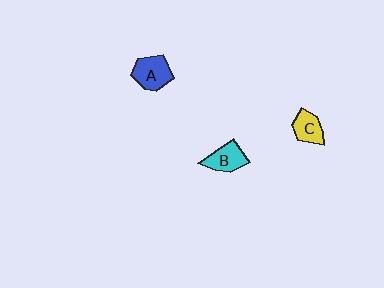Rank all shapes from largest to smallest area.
From largest to smallest: A (blue), B (cyan), C (yellow).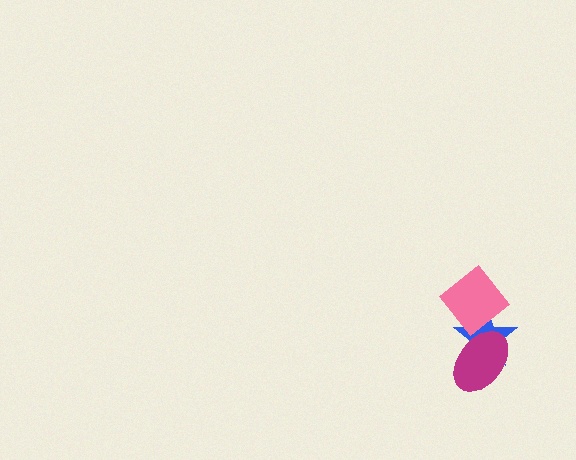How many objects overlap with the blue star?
2 objects overlap with the blue star.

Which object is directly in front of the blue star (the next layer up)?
The magenta ellipse is directly in front of the blue star.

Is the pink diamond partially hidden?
No, no other shape covers it.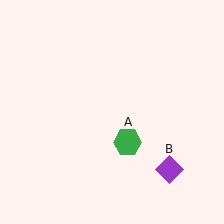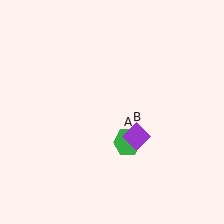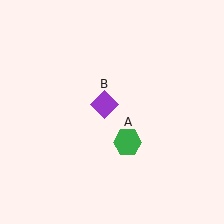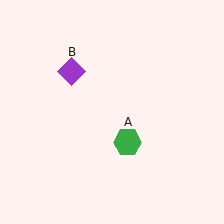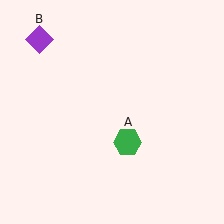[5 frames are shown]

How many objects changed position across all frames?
1 object changed position: purple diamond (object B).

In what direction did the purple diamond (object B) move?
The purple diamond (object B) moved up and to the left.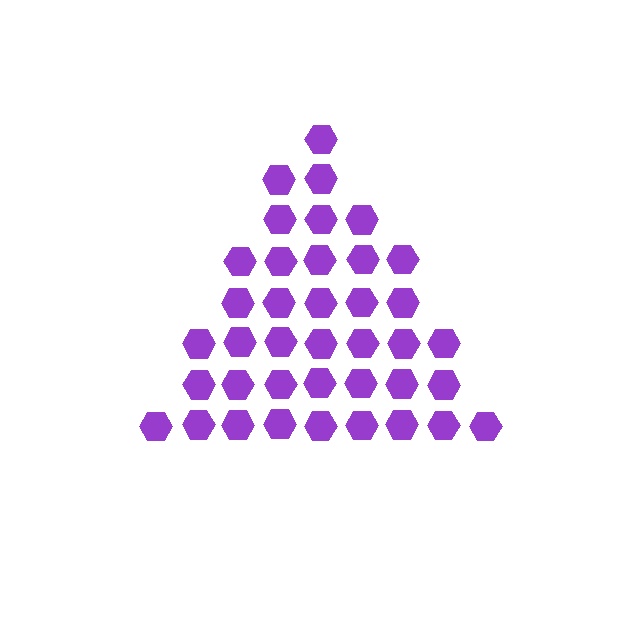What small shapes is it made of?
It is made of small hexagons.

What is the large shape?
The large shape is a triangle.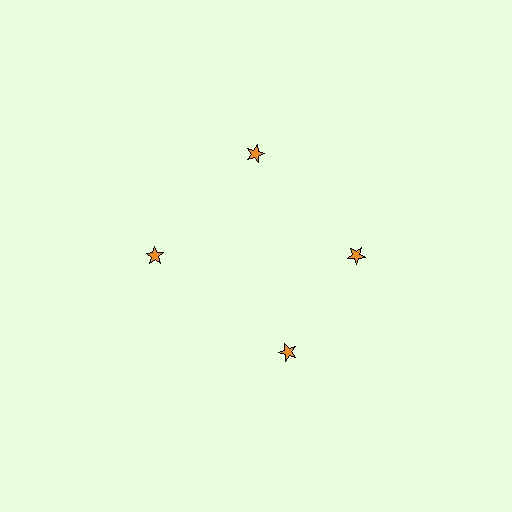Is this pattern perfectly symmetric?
No. The 4 orange stars are arranged in a ring, but one element near the 6 o'clock position is rotated out of alignment along the ring, breaking the 4-fold rotational symmetry.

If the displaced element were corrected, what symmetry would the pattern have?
It would have 4-fold rotational symmetry — the pattern would map onto itself every 90 degrees.